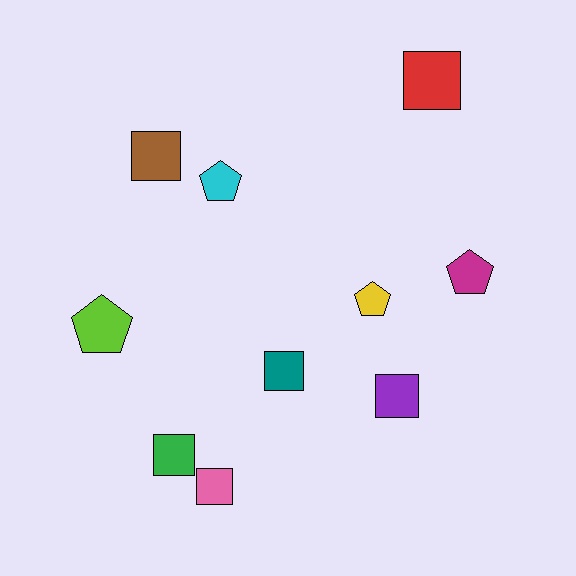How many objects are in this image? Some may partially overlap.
There are 10 objects.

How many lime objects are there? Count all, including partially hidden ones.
There is 1 lime object.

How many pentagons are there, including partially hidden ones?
There are 4 pentagons.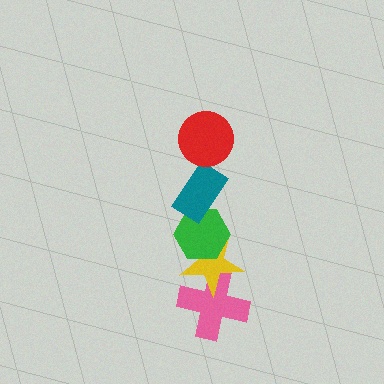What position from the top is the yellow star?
The yellow star is 4th from the top.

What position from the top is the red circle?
The red circle is 1st from the top.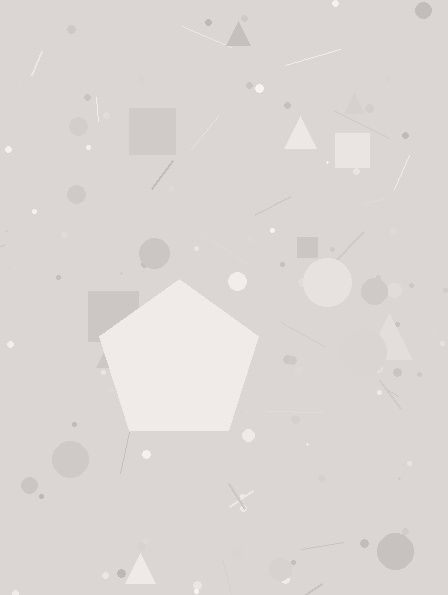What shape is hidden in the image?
A pentagon is hidden in the image.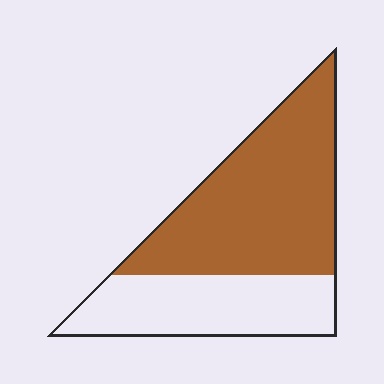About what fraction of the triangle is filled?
About five eighths (5/8).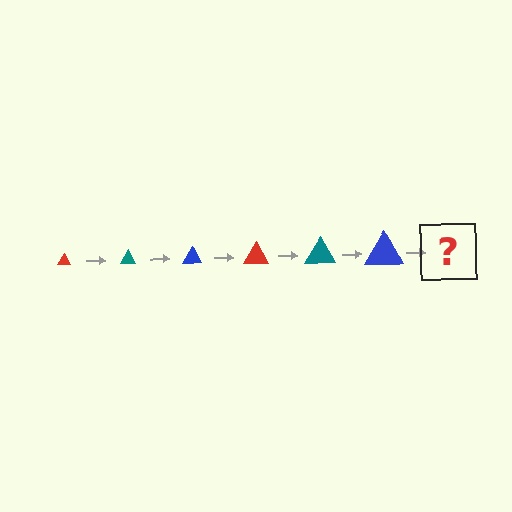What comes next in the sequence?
The next element should be a red triangle, larger than the previous one.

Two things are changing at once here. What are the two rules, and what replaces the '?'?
The two rules are that the triangle grows larger each step and the color cycles through red, teal, and blue. The '?' should be a red triangle, larger than the previous one.